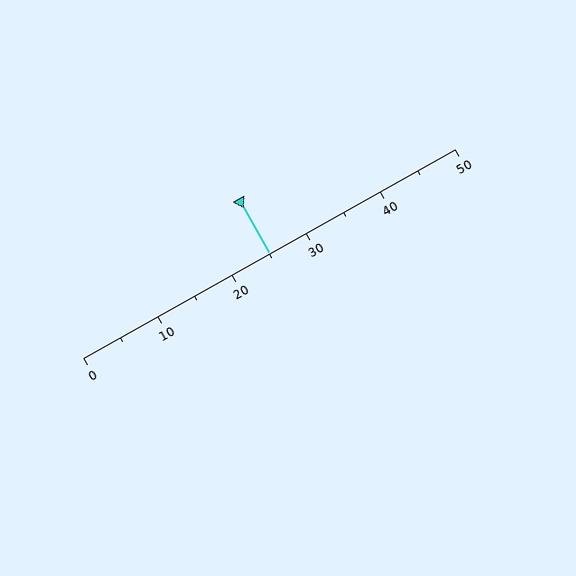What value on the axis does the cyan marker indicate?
The marker indicates approximately 25.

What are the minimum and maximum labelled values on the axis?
The axis runs from 0 to 50.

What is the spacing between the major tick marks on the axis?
The major ticks are spaced 10 apart.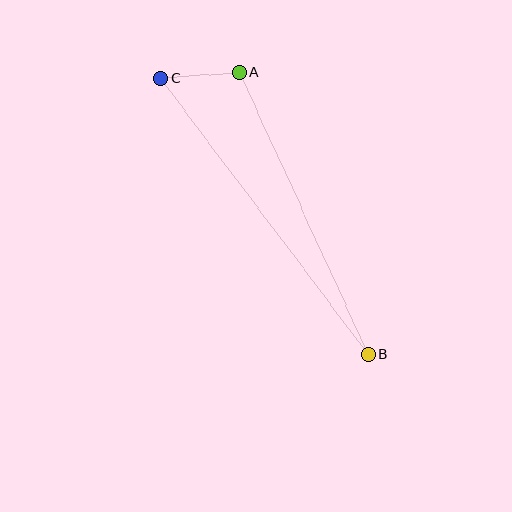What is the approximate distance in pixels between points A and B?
The distance between A and B is approximately 310 pixels.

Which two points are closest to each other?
Points A and C are closest to each other.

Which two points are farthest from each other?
Points B and C are farthest from each other.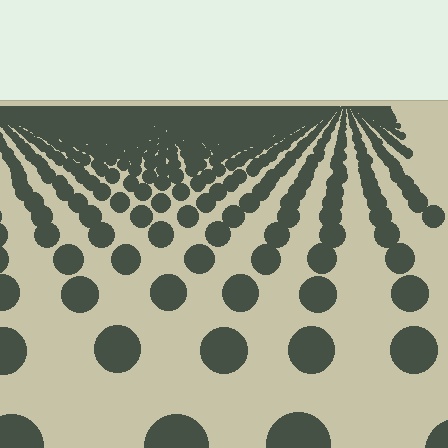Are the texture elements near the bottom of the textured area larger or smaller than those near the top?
Larger. Near the bottom, elements are closer to the viewer and appear at a bigger on-screen size.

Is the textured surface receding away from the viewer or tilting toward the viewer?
The surface is receding away from the viewer. Texture elements get smaller and denser toward the top.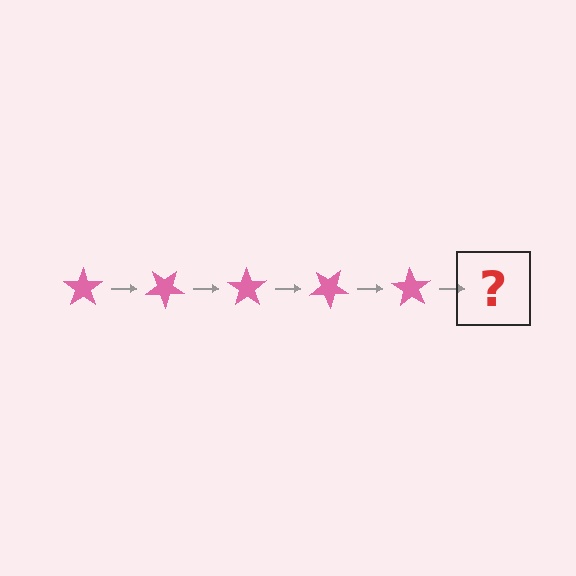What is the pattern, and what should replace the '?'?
The pattern is that the star rotates 35 degrees each step. The '?' should be a pink star rotated 175 degrees.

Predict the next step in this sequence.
The next step is a pink star rotated 175 degrees.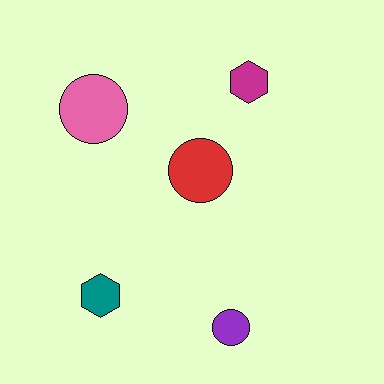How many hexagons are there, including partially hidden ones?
There are 2 hexagons.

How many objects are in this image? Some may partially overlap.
There are 5 objects.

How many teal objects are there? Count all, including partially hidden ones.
There is 1 teal object.